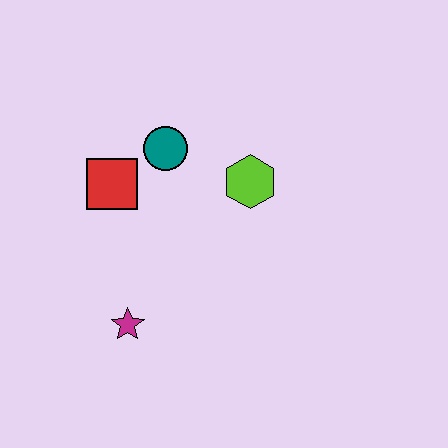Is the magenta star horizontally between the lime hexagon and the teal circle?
No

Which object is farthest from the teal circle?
The magenta star is farthest from the teal circle.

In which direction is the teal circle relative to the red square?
The teal circle is to the right of the red square.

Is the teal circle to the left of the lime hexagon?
Yes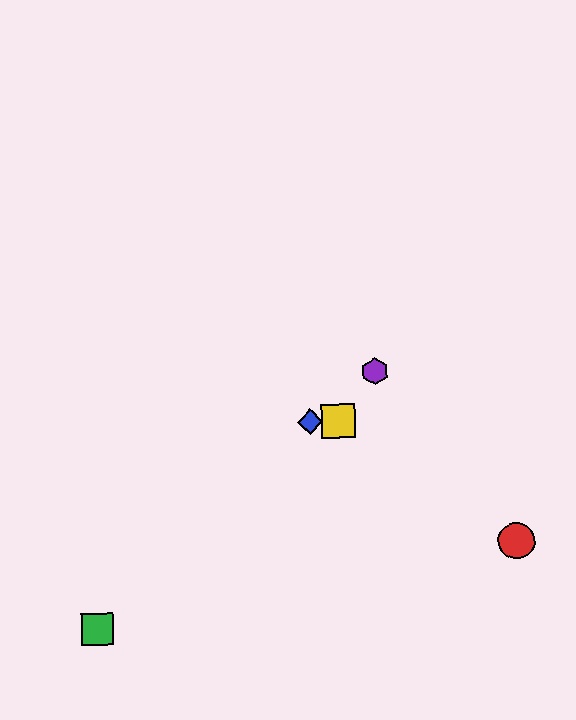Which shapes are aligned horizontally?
The blue diamond, the yellow square are aligned horizontally.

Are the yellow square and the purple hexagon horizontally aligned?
No, the yellow square is at y≈421 and the purple hexagon is at y≈371.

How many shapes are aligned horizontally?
2 shapes (the blue diamond, the yellow square) are aligned horizontally.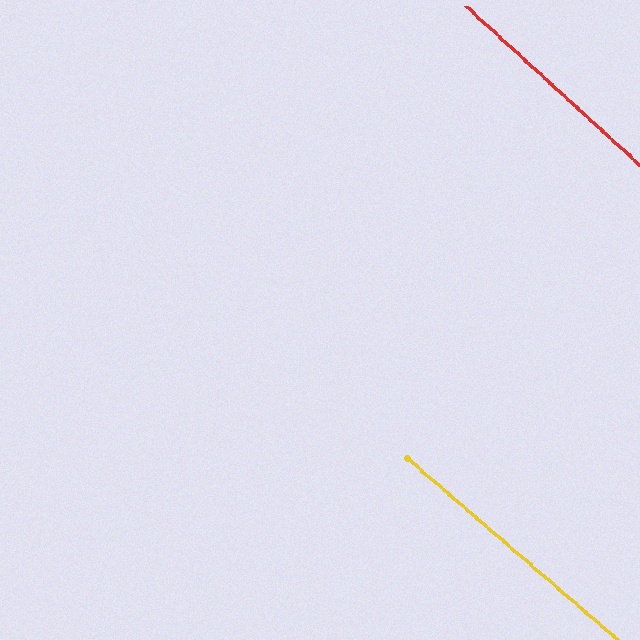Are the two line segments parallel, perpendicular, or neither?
Parallel — their directions differ by only 1.9°.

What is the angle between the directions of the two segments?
Approximately 2 degrees.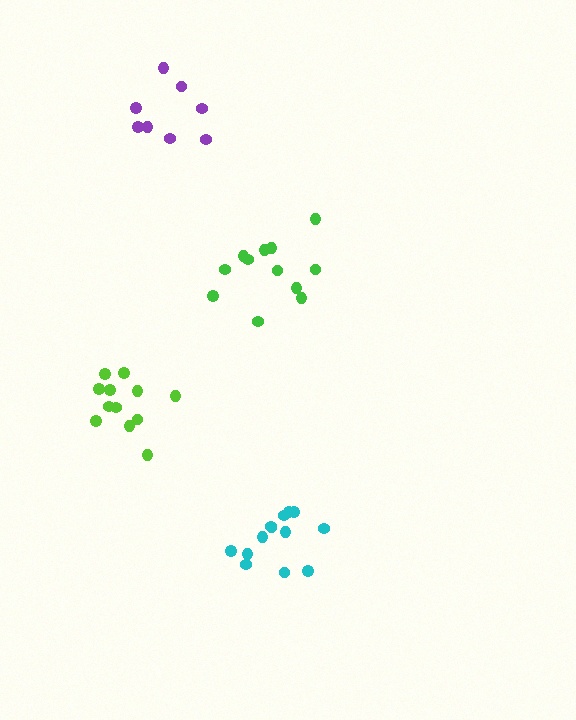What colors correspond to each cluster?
The clusters are colored: cyan, purple, green, lime.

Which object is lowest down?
The cyan cluster is bottommost.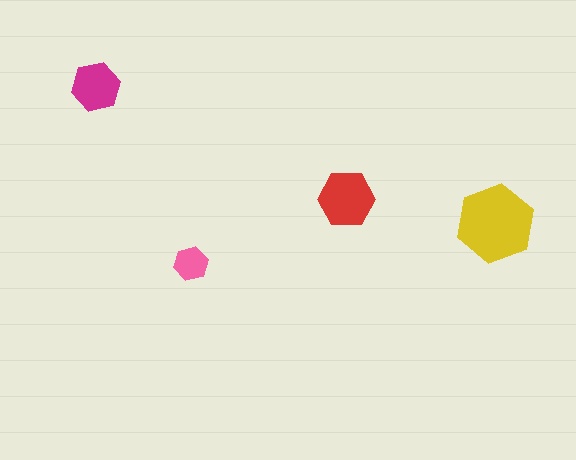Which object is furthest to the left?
The magenta hexagon is leftmost.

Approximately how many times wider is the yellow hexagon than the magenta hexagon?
About 1.5 times wider.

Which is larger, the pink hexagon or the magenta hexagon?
The magenta one.